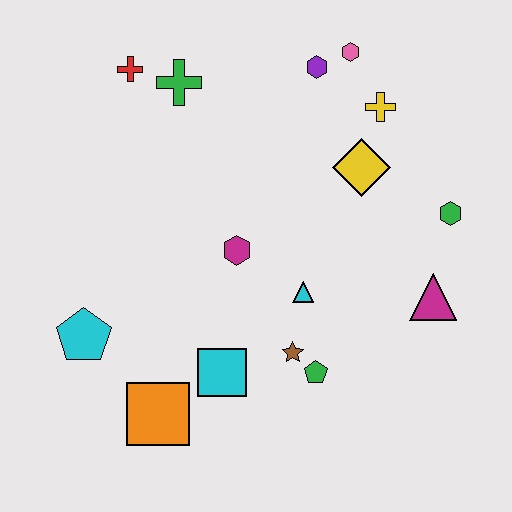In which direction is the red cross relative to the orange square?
The red cross is above the orange square.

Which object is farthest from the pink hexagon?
The orange square is farthest from the pink hexagon.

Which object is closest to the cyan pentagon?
The orange square is closest to the cyan pentagon.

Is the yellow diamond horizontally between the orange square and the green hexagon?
Yes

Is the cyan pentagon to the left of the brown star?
Yes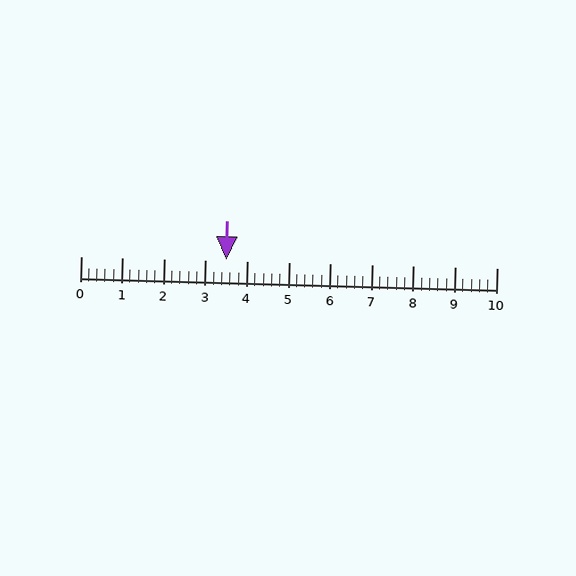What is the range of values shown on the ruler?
The ruler shows values from 0 to 10.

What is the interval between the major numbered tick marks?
The major tick marks are spaced 1 units apart.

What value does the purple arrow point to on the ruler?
The purple arrow points to approximately 3.5.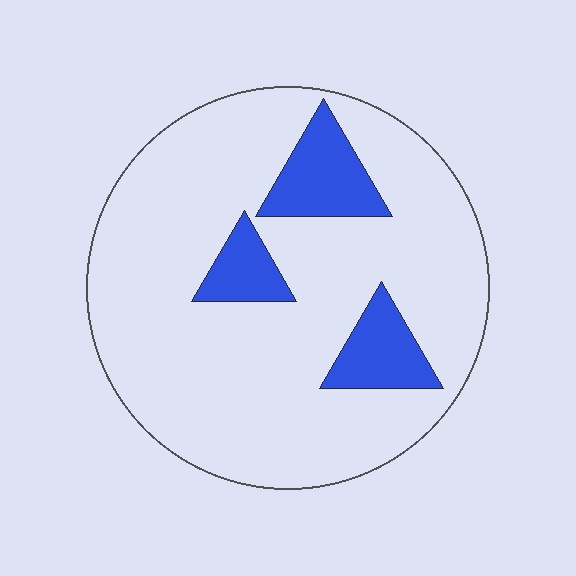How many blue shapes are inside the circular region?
3.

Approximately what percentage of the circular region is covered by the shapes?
Approximately 15%.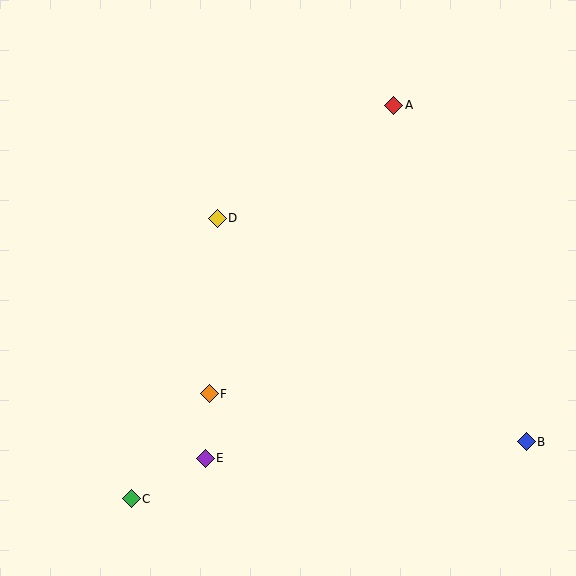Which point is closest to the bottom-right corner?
Point B is closest to the bottom-right corner.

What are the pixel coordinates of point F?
Point F is at (209, 394).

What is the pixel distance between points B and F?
The distance between B and F is 320 pixels.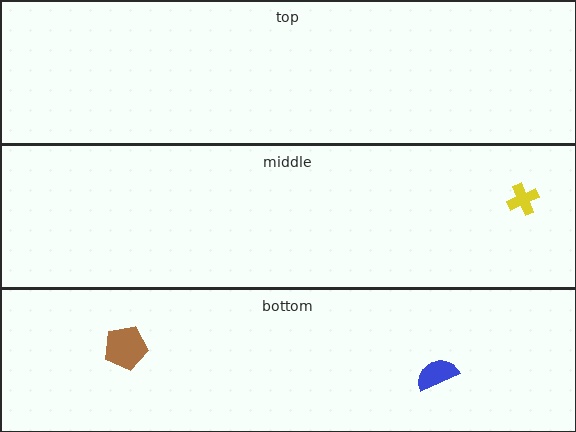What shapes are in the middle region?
The yellow cross.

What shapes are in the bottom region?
The blue semicircle, the brown pentagon.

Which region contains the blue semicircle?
The bottom region.